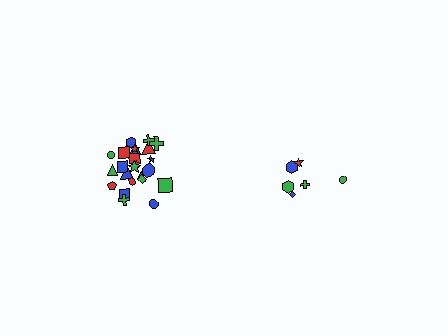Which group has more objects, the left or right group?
The left group.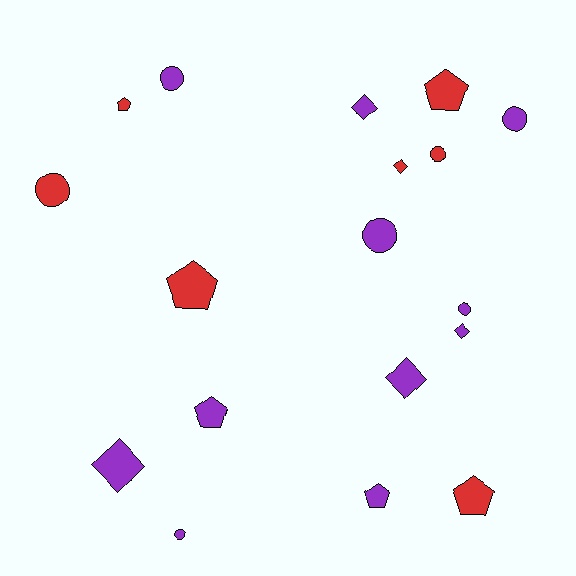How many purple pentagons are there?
There are 2 purple pentagons.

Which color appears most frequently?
Purple, with 11 objects.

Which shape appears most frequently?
Circle, with 7 objects.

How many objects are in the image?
There are 18 objects.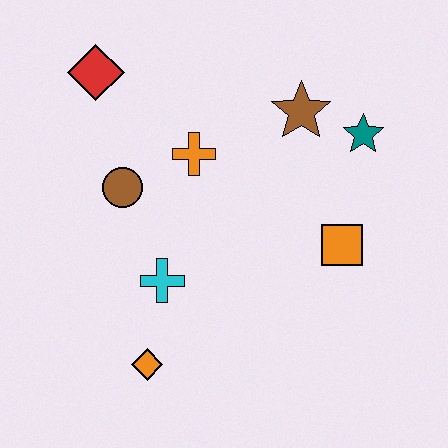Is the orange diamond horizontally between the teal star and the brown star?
No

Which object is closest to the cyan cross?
The orange diamond is closest to the cyan cross.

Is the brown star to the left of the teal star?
Yes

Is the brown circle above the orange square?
Yes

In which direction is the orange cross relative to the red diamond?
The orange cross is to the right of the red diamond.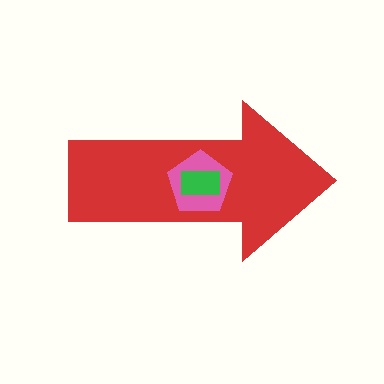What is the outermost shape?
The red arrow.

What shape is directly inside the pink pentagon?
The green rectangle.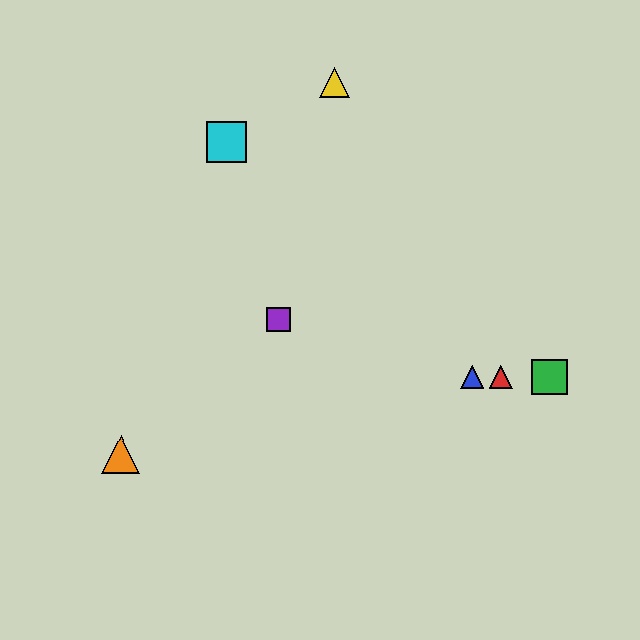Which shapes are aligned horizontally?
The red triangle, the blue triangle, the green square are aligned horizontally.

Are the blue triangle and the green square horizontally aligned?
Yes, both are at y≈377.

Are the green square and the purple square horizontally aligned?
No, the green square is at y≈377 and the purple square is at y≈319.